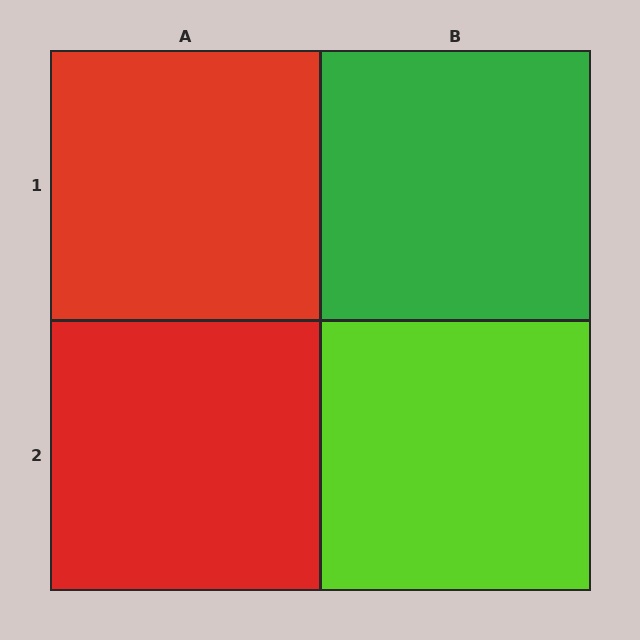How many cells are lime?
1 cell is lime.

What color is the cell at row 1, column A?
Red.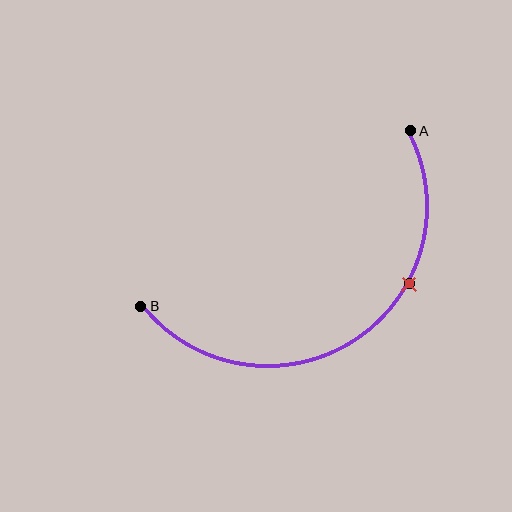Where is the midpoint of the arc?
The arc midpoint is the point on the curve farthest from the straight line joining A and B. It sits below that line.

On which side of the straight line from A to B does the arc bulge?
The arc bulges below the straight line connecting A and B.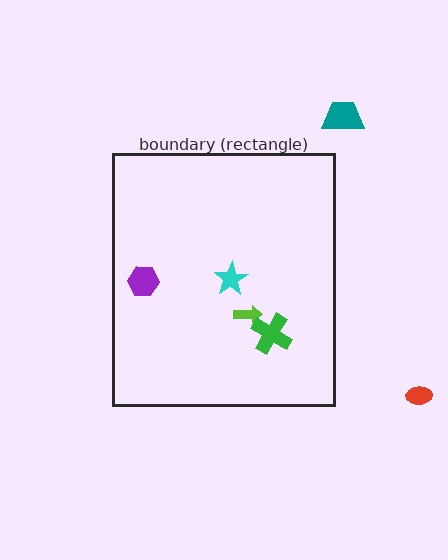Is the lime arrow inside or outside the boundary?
Inside.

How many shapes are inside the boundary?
4 inside, 2 outside.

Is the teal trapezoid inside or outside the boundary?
Outside.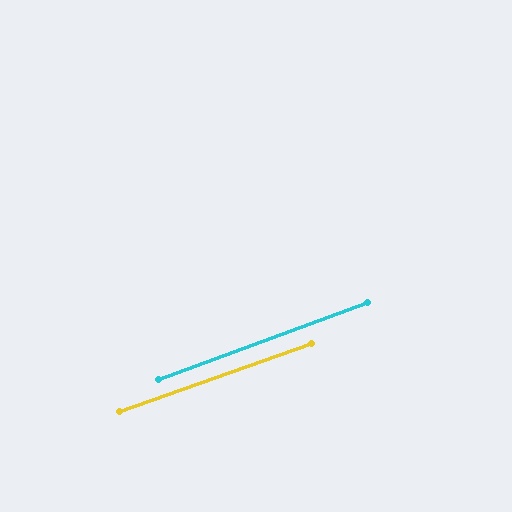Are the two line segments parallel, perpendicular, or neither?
Parallel — their directions differ by only 0.5°.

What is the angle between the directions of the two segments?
Approximately 0 degrees.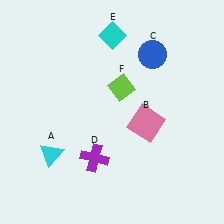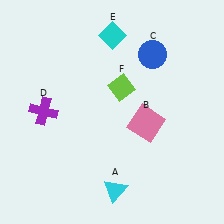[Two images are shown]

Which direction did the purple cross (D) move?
The purple cross (D) moved left.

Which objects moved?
The objects that moved are: the cyan triangle (A), the purple cross (D).